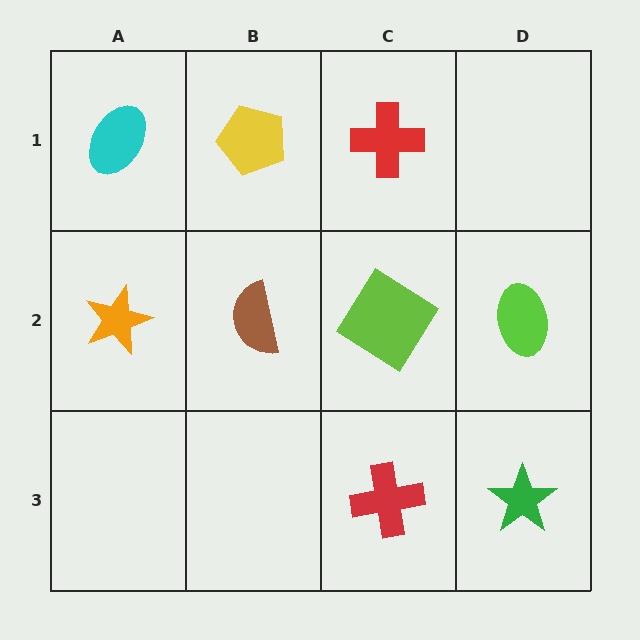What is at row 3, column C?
A red cross.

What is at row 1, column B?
A yellow pentagon.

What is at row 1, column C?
A red cross.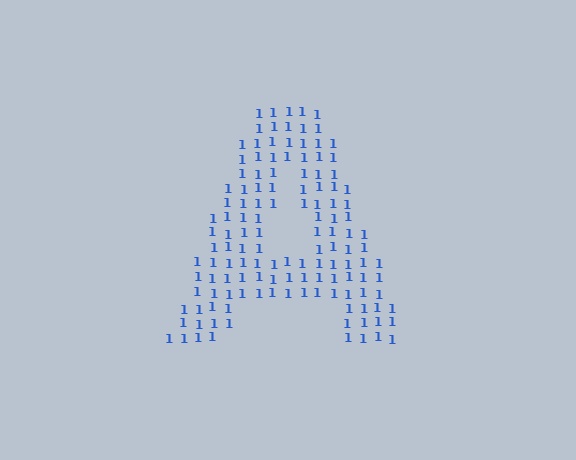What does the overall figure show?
The overall figure shows the letter A.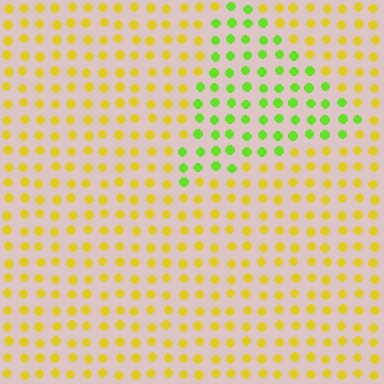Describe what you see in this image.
The image is filled with small yellow elements in a uniform arrangement. A triangle-shaped region is visible where the elements are tinted to a slightly different hue, forming a subtle color boundary.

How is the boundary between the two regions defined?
The boundary is defined purely by a slight shift in hue (about 48 degrees). Spacing, size, and orientation are identical on both sides.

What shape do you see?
I see a triangle.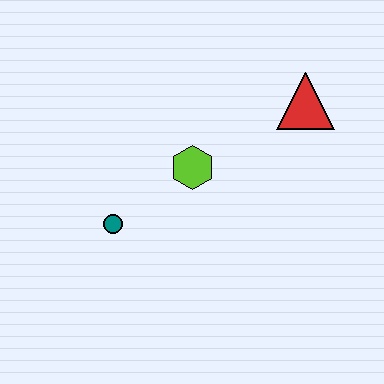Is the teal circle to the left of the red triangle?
Yes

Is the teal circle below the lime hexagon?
Yes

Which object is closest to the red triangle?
The lime hexagon is closest to the red triangle.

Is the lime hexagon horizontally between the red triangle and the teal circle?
Yes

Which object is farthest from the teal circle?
The red triangle is farthest from the teal circle.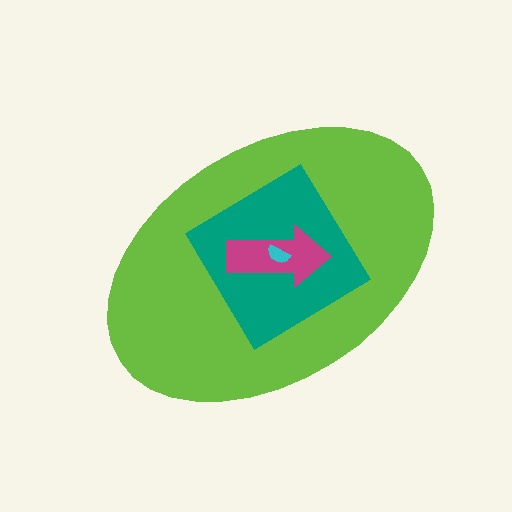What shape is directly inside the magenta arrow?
The cyan semicircle.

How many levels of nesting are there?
4.